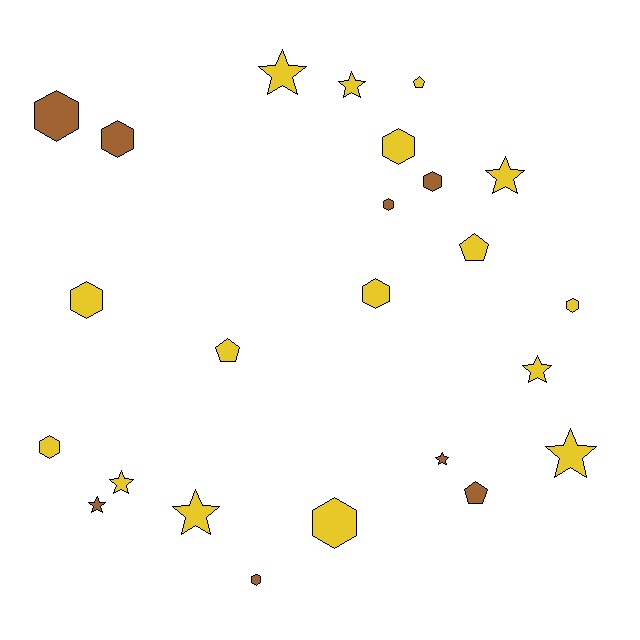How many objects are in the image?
There are 24 objects.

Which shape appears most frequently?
Hexagon, with 11 objects.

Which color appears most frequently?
Yellow, with 16 objects.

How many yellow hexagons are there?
There are 6 yellow hexagons.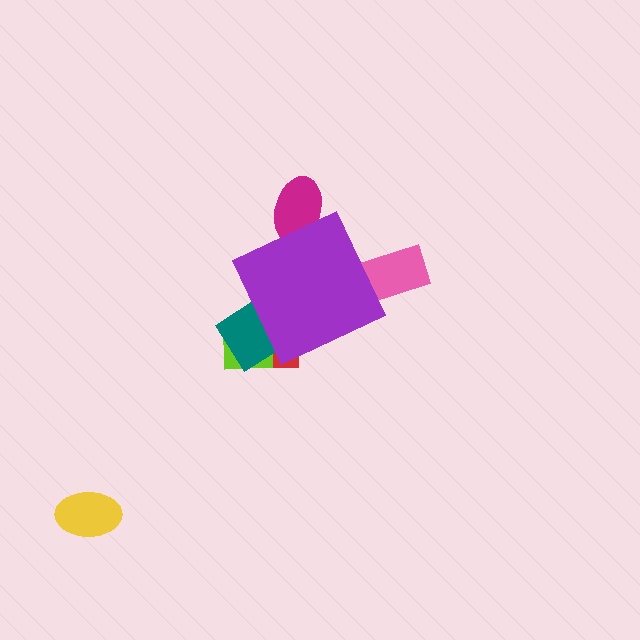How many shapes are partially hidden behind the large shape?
5 shapes are partially hidden.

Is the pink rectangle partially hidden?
Yes, the pink rectangle is partially hidden behind the purple diamond.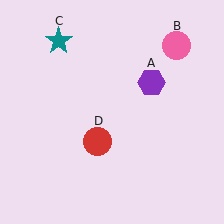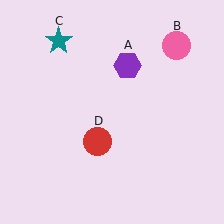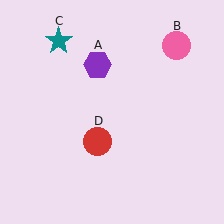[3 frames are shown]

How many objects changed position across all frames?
1 object changed position: purple hexagon (object A).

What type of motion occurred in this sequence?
The purple hexagon (object A) rotated counterclockwise around the center of the scene.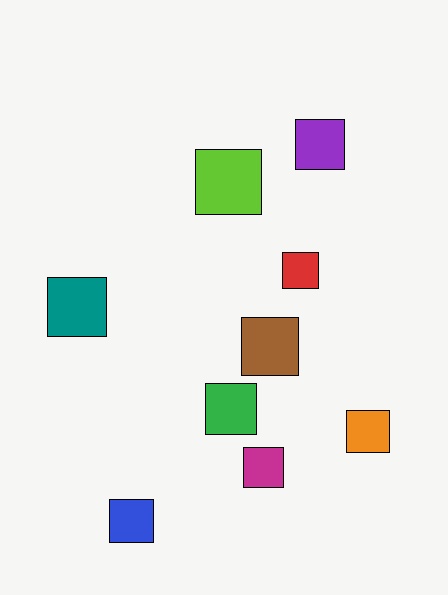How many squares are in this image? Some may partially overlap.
There are 9 squares.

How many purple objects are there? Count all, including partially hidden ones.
There is 1 purple object.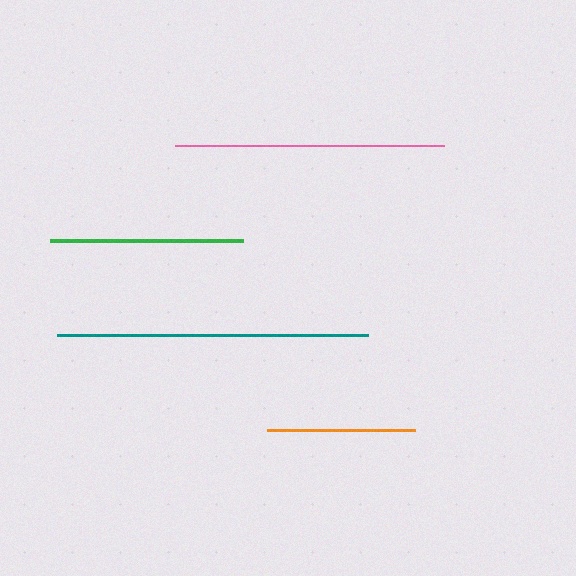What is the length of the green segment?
The green segment is approximately 193 pixels long.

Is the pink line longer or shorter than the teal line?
The teal line is longer than the pink line.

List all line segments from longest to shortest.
From longest to shortest: teal, pink, green, orange.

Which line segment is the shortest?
The orange line is the shortest at approximately 148 pixels.